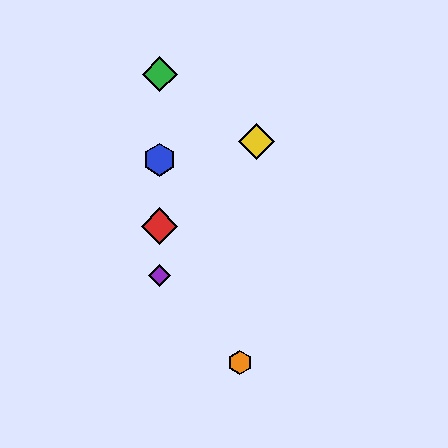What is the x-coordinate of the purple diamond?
The purple diamond is at x≈160.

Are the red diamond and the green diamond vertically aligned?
Yes, both are at x≈160.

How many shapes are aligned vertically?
4 shapes (the red diamond, the blue hexagon, the green diamond, the purple diamond) are aligned vertically.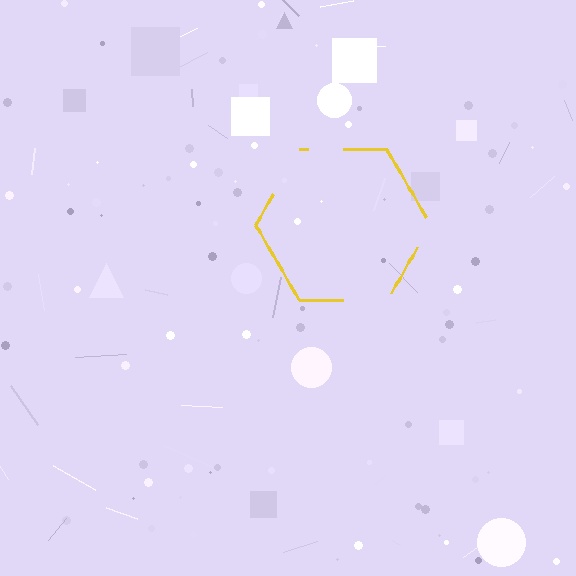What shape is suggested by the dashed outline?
The dashed outline suggests a hexagon.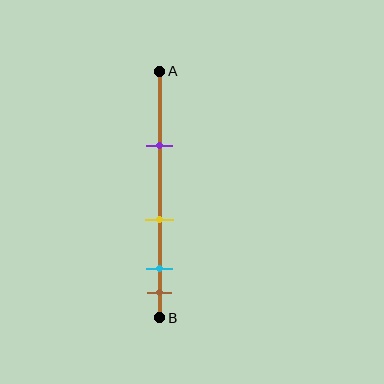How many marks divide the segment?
There are 4 marks dividing the segment.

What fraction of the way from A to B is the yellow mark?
The yellow mark is approximately 60% (0.6) of the way from A to B.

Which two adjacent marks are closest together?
The cyan and brown marks are the closest adjacent pair.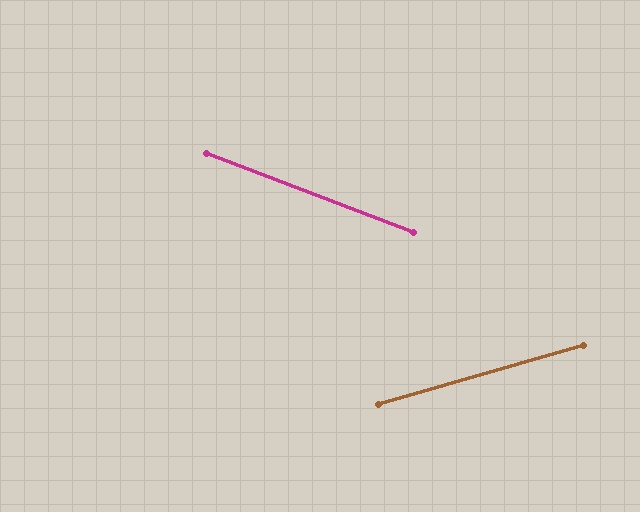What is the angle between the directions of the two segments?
Approximately 37 degrees.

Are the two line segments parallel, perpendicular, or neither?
Neither parallel nor perpendicular — they differ by about 37°.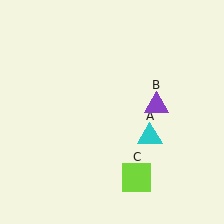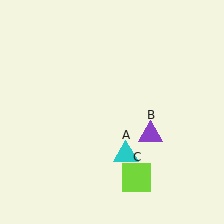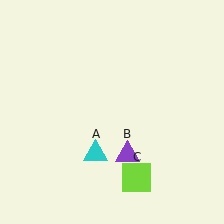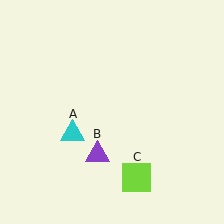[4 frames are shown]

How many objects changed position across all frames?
2 objects changed position: cyan triangle (object A), purple triangle (object B).